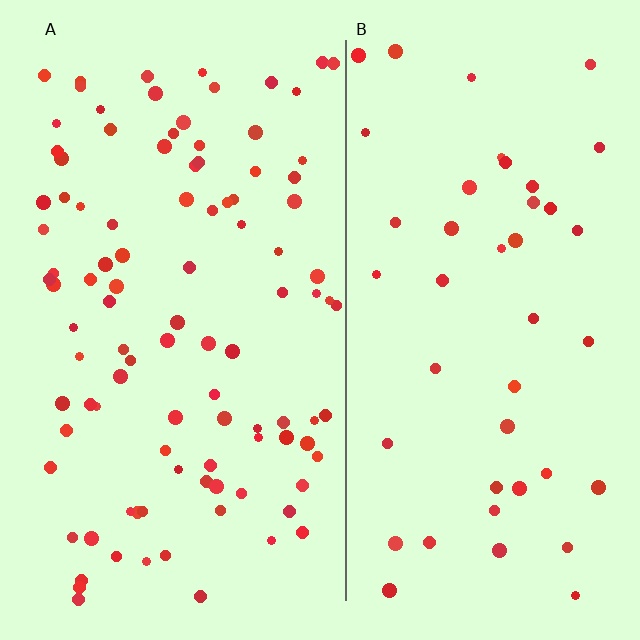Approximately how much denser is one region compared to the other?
Approximately 2.3× — region A over region B.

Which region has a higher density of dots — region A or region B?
A (the left).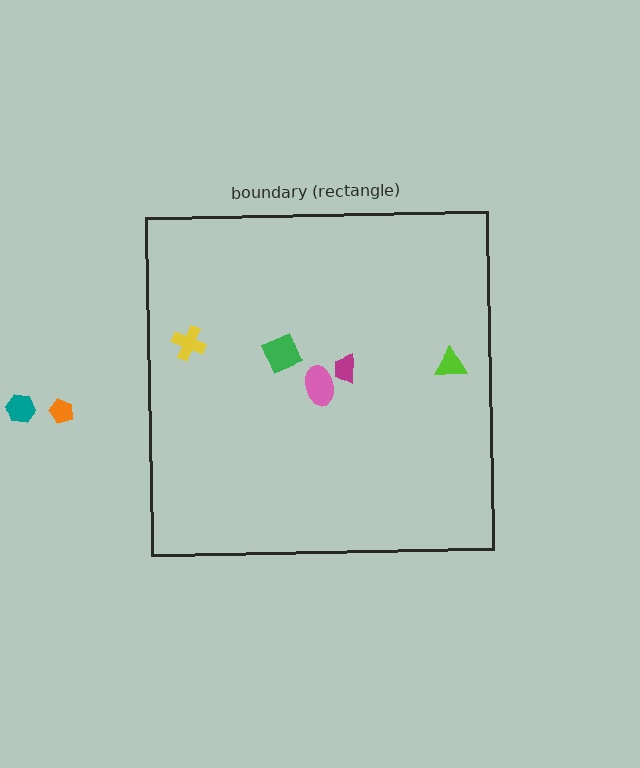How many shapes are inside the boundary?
5 inside, 2 outside.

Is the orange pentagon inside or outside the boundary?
Outside.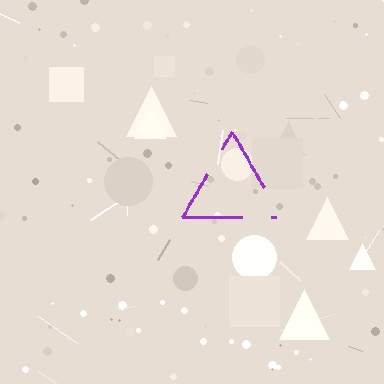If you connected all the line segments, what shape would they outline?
They would outline a triangle.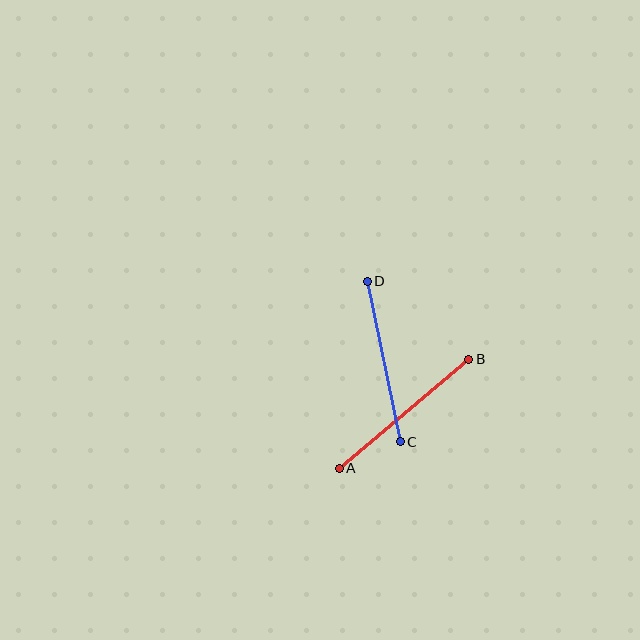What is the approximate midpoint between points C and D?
The midpoint is at approximately (384, 361) pixels.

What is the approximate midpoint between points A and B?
The midpoint is at approximately (404, 414) pixels.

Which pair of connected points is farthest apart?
Points A and B are farthest apart.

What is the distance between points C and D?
The distance is approximately 164 pixels.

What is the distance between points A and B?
The distance is approximately 169 pixels.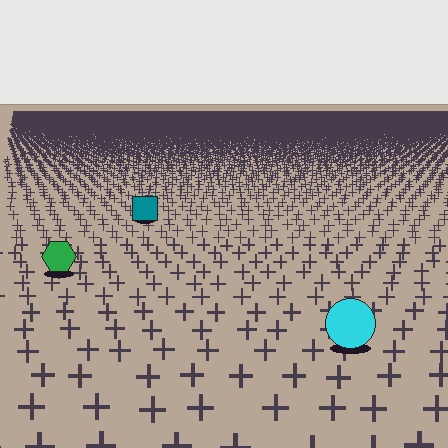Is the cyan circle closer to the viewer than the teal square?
Yes. The cyan circle is closer — you can tell from the texture gradient: the ground texture is coarser near it.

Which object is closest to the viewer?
The cyan circle is closest. The texture marks near it are larger and more spread out.